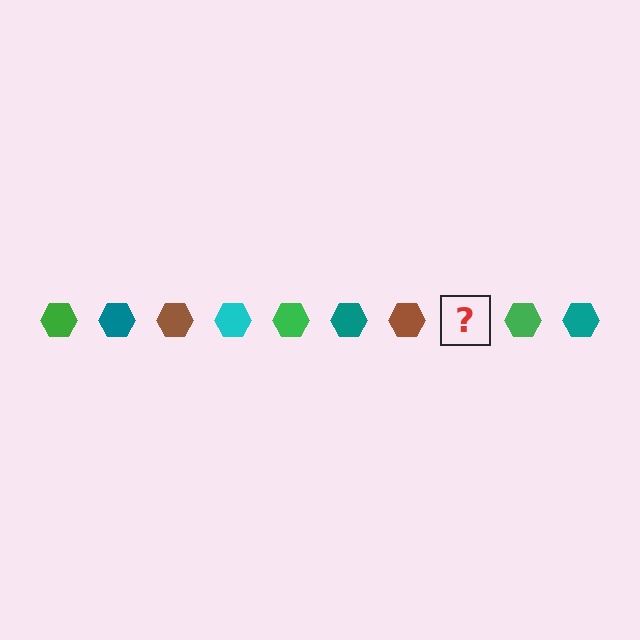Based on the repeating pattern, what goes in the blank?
The blank should be a cyan hexagon.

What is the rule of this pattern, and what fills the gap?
The rule is that the pattern cycles through green, teal, brown, cyan hexagons. The gap should be filled with a cyan hexagon.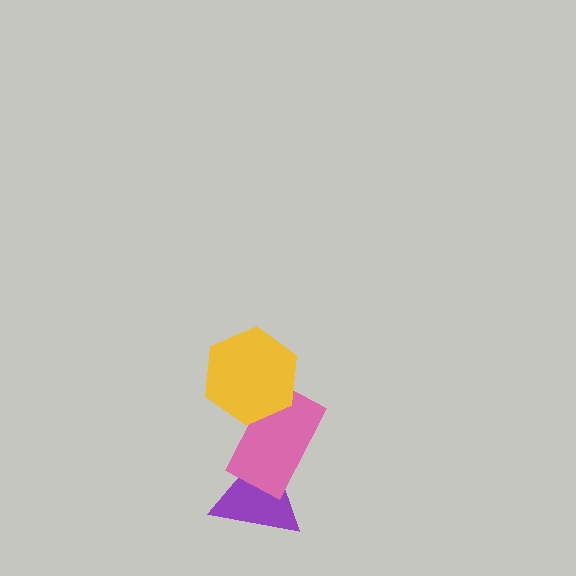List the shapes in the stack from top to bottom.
From top to bottom: the yellow hexagon, the pink rectangle, the purple triangle.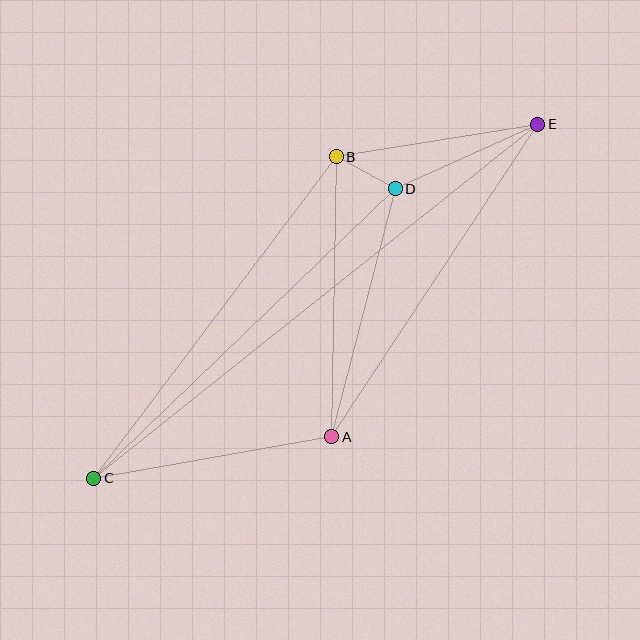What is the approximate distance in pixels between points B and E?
The distance between B and E is approximately 204 pixels.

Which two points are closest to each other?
Points B and D are closest to each other.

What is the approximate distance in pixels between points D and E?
The distance between D and E is approximately 156 pixels.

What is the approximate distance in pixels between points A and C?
The distance between A and C is approximately 241 pixels.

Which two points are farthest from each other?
Points C and E are farthest from each other.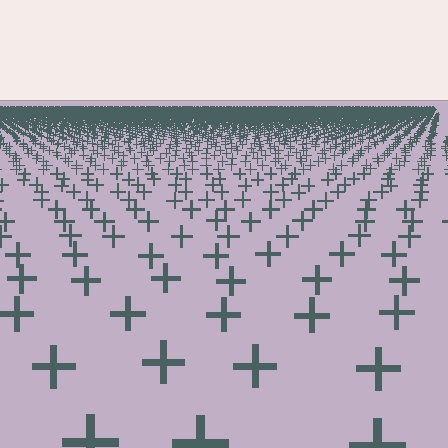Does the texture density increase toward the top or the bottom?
Density increases toward the top.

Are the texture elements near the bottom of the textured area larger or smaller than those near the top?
Larger. Near the bottom, elements are closer to the viewer and appear at a bigger on-screen size.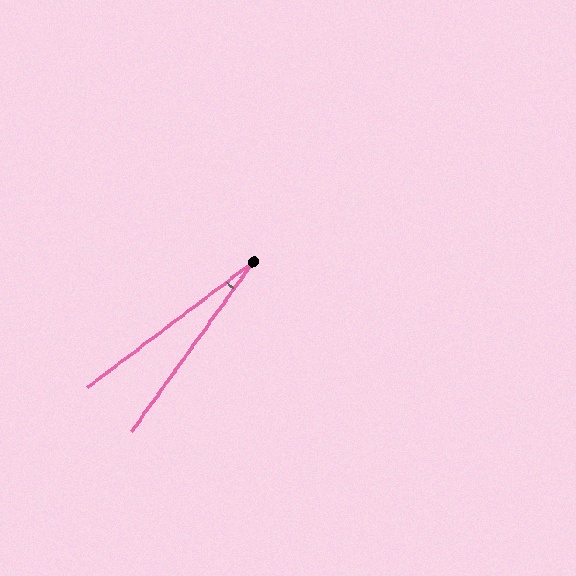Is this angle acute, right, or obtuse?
It is acute.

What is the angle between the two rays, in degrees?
Approximately 17 degrees.